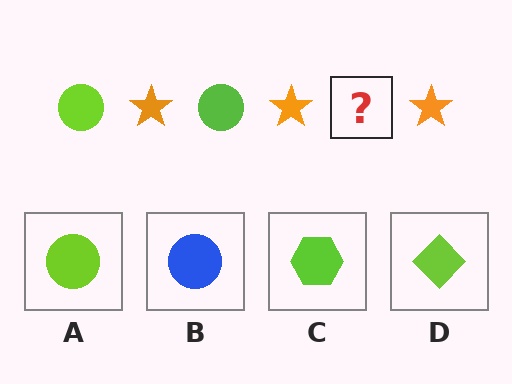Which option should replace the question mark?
Option A.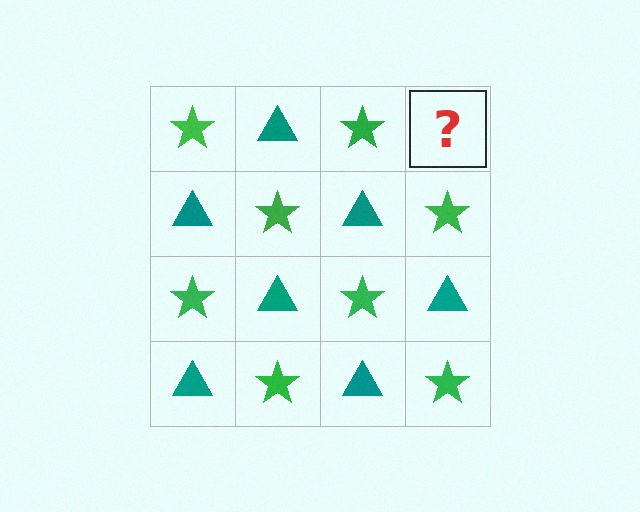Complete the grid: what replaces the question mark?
The question mark should be replaced with a teal triangle.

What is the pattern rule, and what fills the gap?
The rule is that it alternates green star and teal triangle in a checkerboard pattern. The gap should be filled with a teal triangle.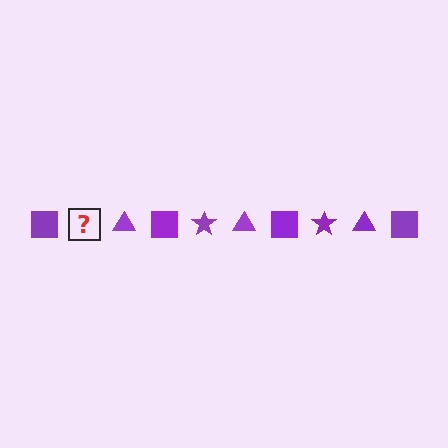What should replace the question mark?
The question mark should be replaced with a purple star.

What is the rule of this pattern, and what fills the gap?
The rule is that the pattern cycles through square, star, triangle shapes in purple. The gap should be filled with a purple star.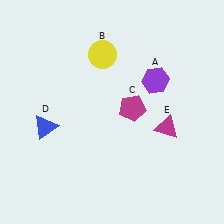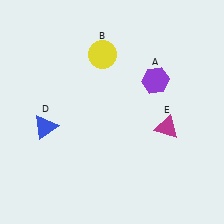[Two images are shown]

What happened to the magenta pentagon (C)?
The magenta pentagon (C) was removed in Image 2. It was in the top-right area of Image 1.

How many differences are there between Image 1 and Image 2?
There is 1 difference between the two images.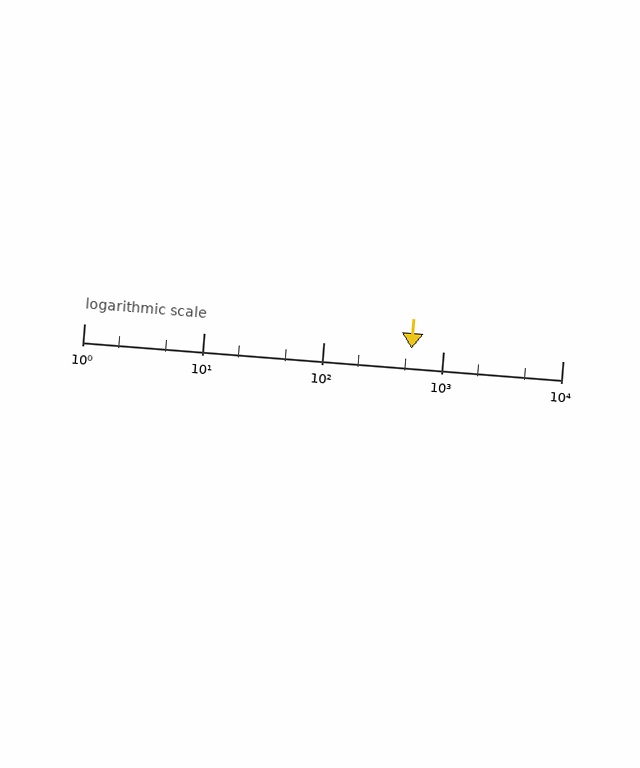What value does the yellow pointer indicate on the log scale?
The pointer indicates approximately 550.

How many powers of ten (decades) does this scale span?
The scale spans 4 decades, from 1 to 10000.